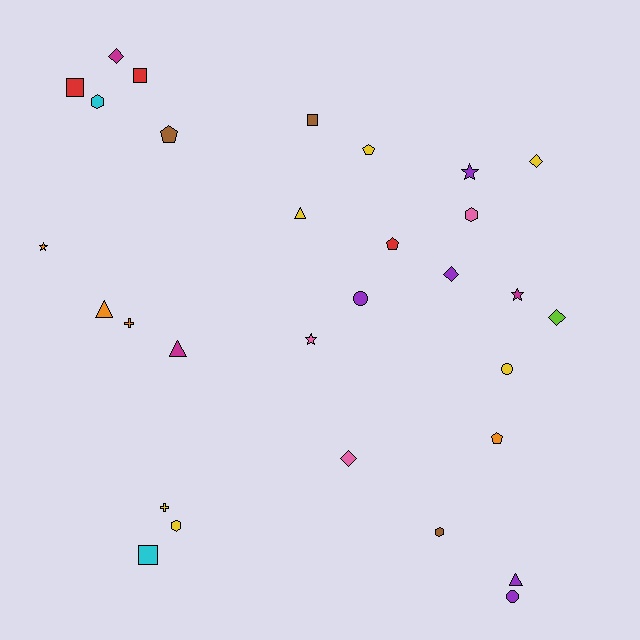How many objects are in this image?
There are 30 objects.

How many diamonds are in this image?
There are 5 diamonds.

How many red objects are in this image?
There are 3 red objects.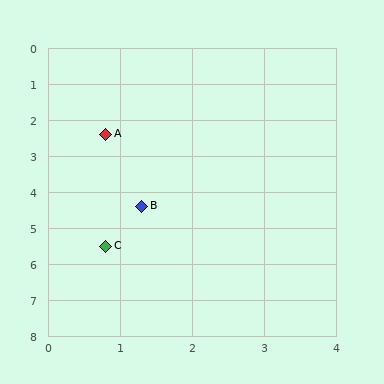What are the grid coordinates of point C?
Point C is at approximately (0.8, 5.5).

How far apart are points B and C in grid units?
Points B and C are about 1.2 grid units apart.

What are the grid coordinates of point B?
Point B is at approximately (1.3, 4.4).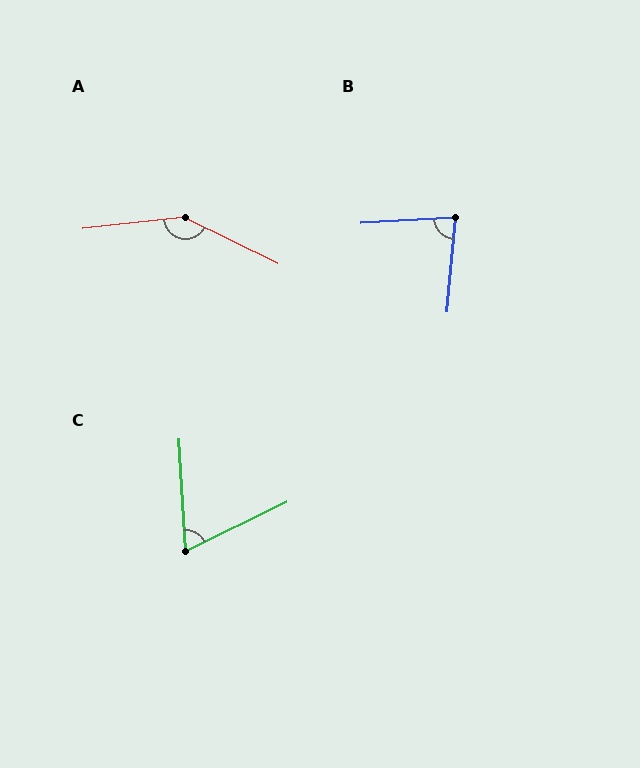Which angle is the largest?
A, at approximately 147 degrees.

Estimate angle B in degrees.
Approximately 81 degrees.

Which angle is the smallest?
C, at approximately 68 degrees.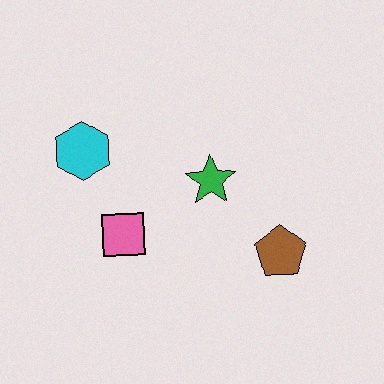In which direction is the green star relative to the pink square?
The green star is to the right of the pink square.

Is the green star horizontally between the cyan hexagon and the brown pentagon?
Yes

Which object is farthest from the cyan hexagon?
The brown pentagon is farthest from the cyan hexagon.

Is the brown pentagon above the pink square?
No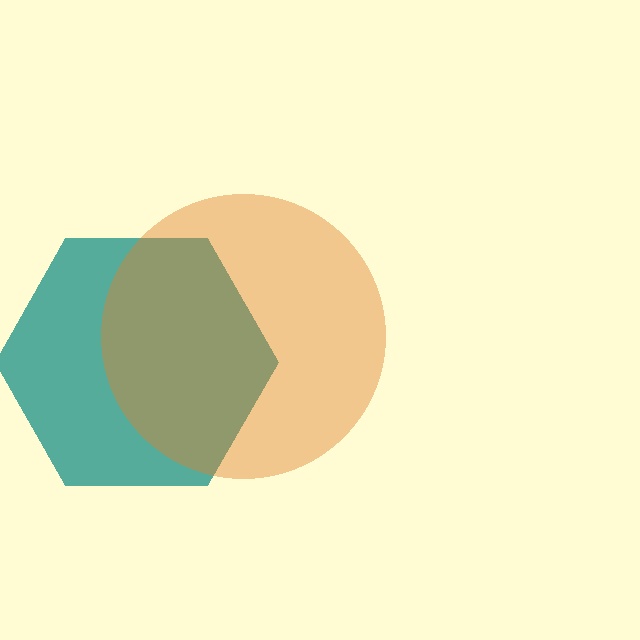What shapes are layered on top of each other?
The layered shapes are: a teal hexagon, an orange circle.